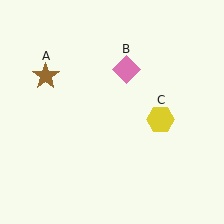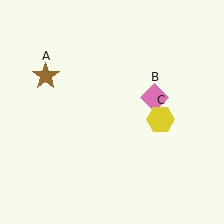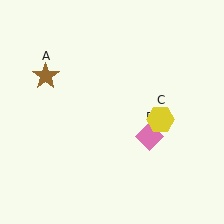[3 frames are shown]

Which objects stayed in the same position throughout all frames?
Brown star (object A) and yellow hexagon (object C) remained stationary.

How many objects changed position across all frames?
1 object changed position: pink diamond (object B).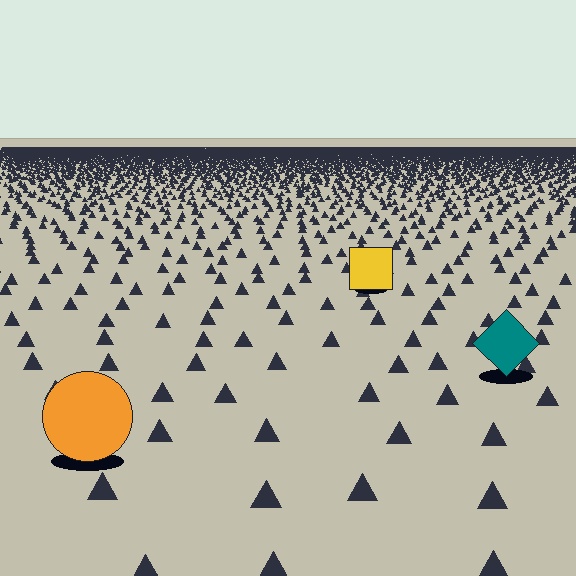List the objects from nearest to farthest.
From nearest to farthest: the orange circle, the teal diamond, the yellow square.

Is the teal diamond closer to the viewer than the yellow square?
Yes. The teal diamond is closer — you can tell from the texture gradient: the ground texture is coarser near it.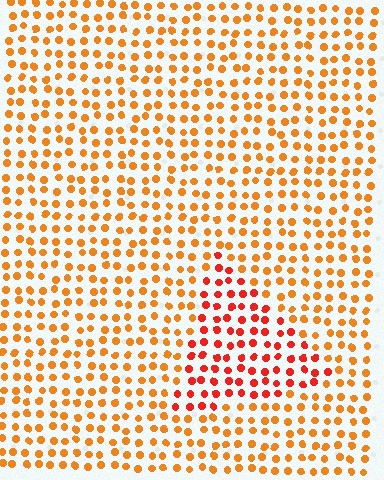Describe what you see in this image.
The image is filled with small orange elements in a uniform arrangement. A triangle-shaped region is visible where the elements are tinted to a slightly different hue, forming a subtle color boundary.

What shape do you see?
I see a triangle.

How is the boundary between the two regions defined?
The boundary is defined purely by a slight shift in hue (about 30 degrees). Spacing, size, and orientation are identical on both sides.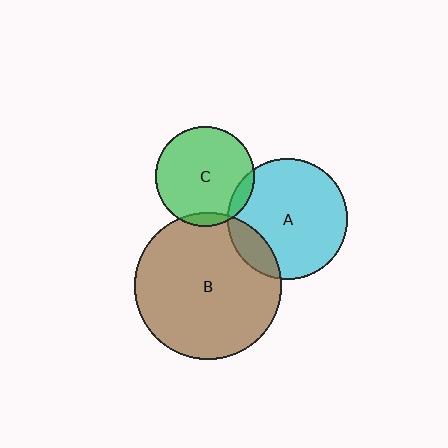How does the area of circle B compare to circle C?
Approximately 2.2 times.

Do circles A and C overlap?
Yes.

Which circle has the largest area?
Circle B (brown).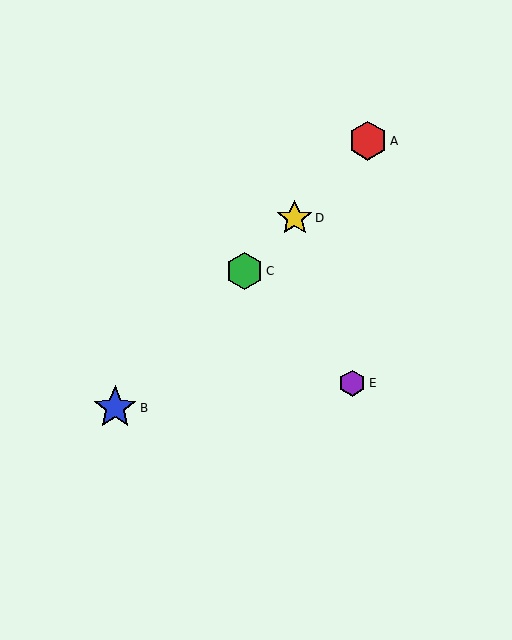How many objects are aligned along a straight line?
4 objects (A, B, C, D) are aligned along a straight line.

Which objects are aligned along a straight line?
Objects A, B, C, D are aligned along a straight line.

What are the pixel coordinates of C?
Object C is at (245, 271).